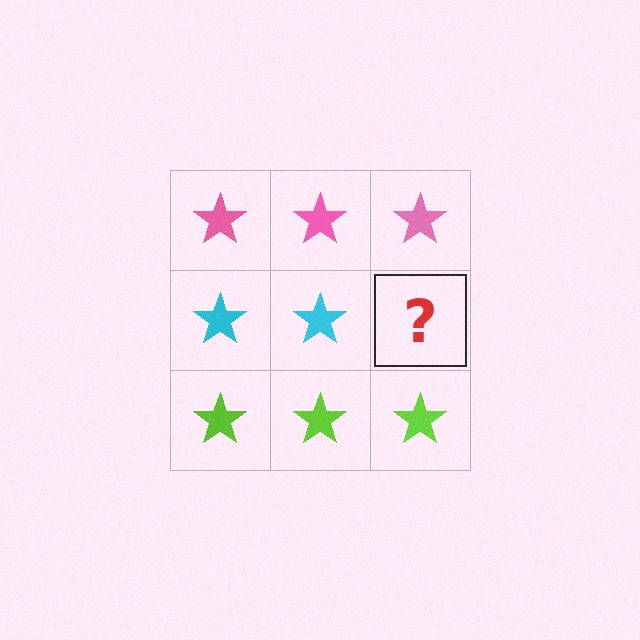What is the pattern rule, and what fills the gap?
The rule is that each row has a consistent color. The gap should be filled with a cyan star.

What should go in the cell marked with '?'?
The missing cell should contain a cyan star.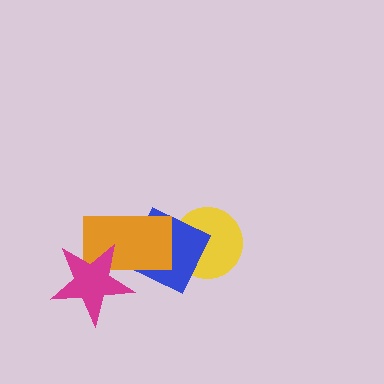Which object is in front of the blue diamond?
The orange rectangle is in front of the blue diamond.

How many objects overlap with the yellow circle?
1 object overlaps with the yellow circle.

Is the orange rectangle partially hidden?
Yes, it is partially covered by another shape.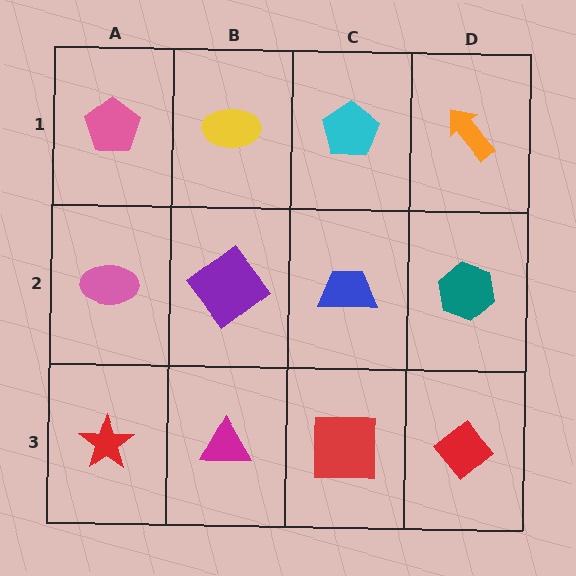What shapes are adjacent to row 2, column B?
A yellow ellipse (row 1, column B), a magenta triangle (row 3, column B), a pink ellipse (row 2, column A), a blue trapezoid (row 2, column C).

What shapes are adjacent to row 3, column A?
A pink ellipse (row 2, column A), a magenta triangle (row 3, column B).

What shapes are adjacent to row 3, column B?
A purple diamond (row 2, column B), a red star (row 3, column A), a red square (row 3, column C).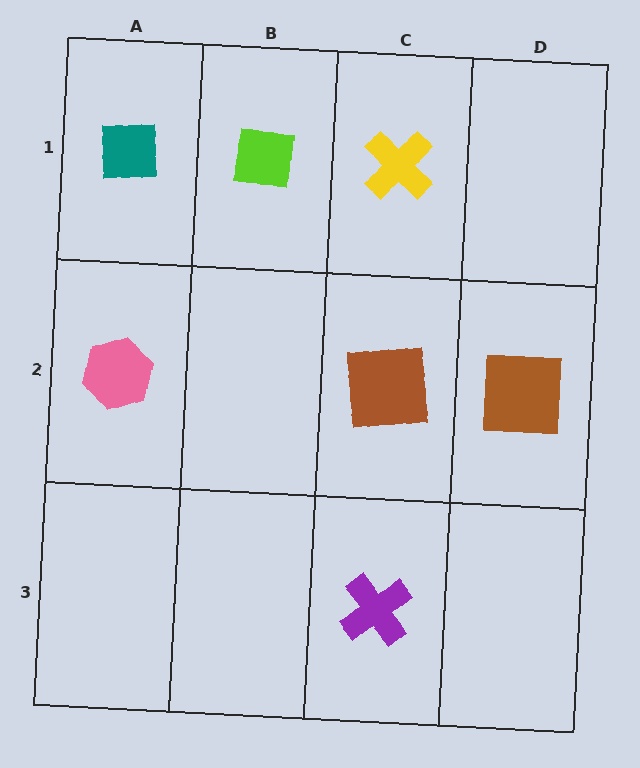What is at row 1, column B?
A lime square.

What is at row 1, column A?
A teal square.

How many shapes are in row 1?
3 shapes.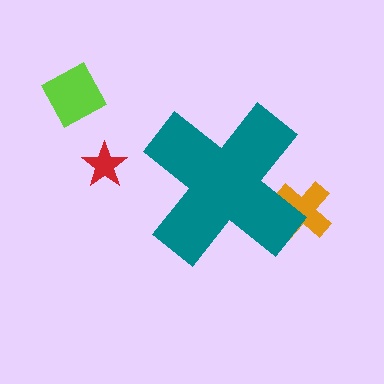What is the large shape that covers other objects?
A teal cross.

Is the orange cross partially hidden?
Yes, the orange cross is partially hidden behind the teal cross.